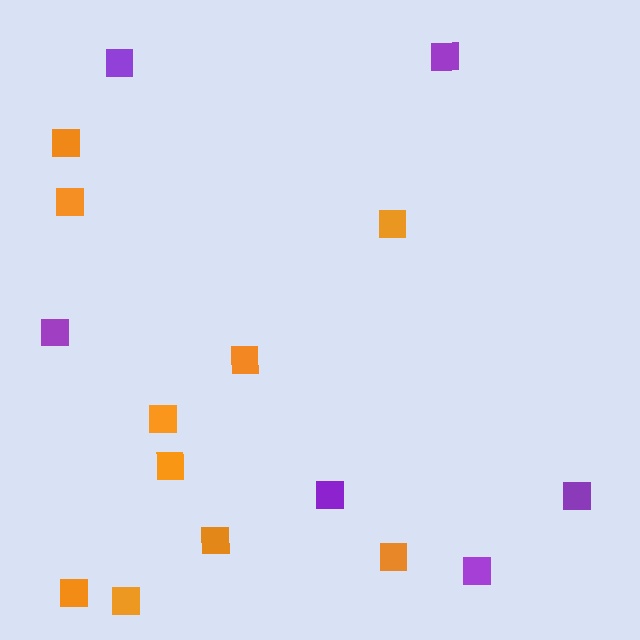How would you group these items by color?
There are 2 groups: one group of orange squares (10) and one group of purple squares (6).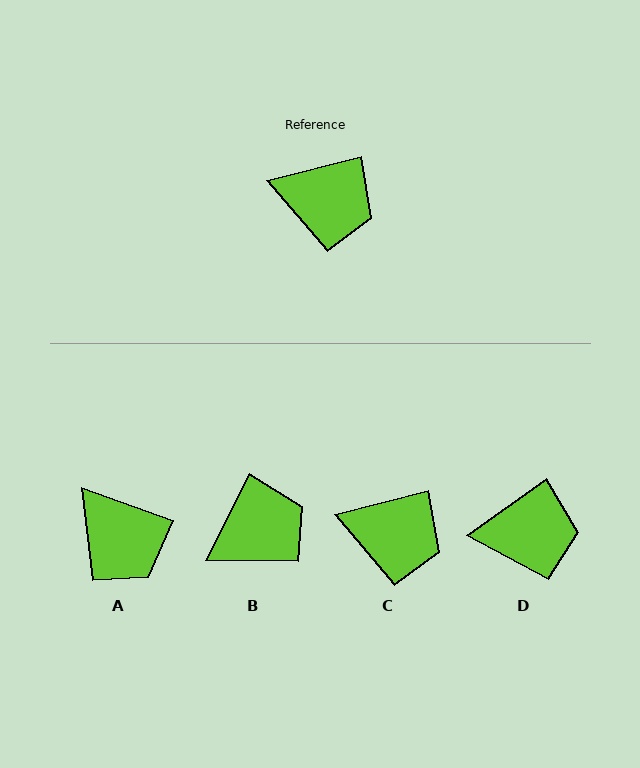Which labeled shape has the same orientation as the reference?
C.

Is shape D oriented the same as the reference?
No, it is off by about 21 degrees.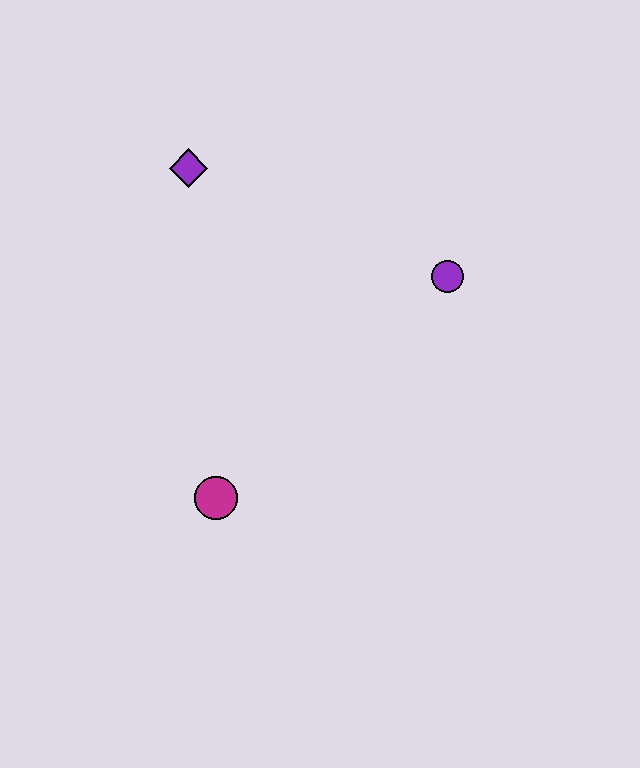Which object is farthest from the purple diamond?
The magenta circle is farthest from the purple diamond.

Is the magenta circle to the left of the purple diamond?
No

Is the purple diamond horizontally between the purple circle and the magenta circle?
No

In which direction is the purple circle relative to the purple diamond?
The purple circle is to the right of the purple diamond.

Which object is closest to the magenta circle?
The purple circle is closest to the magenta circle.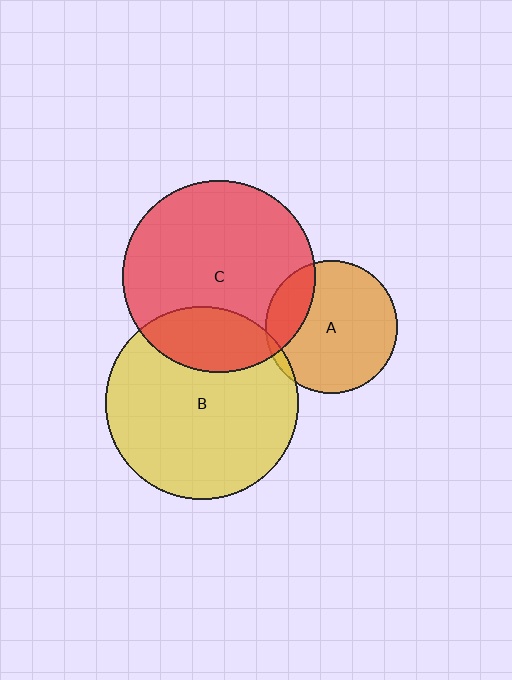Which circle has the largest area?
Circle B (yellow).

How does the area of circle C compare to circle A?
Approximately 2.1 times.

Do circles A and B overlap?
Yes.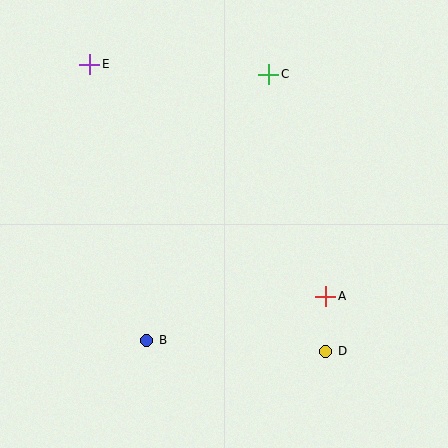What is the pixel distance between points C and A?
The distance between C and A is 229 pixels.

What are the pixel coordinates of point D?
Point D is at (326, 351).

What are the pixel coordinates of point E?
Point E is at (90, 64).